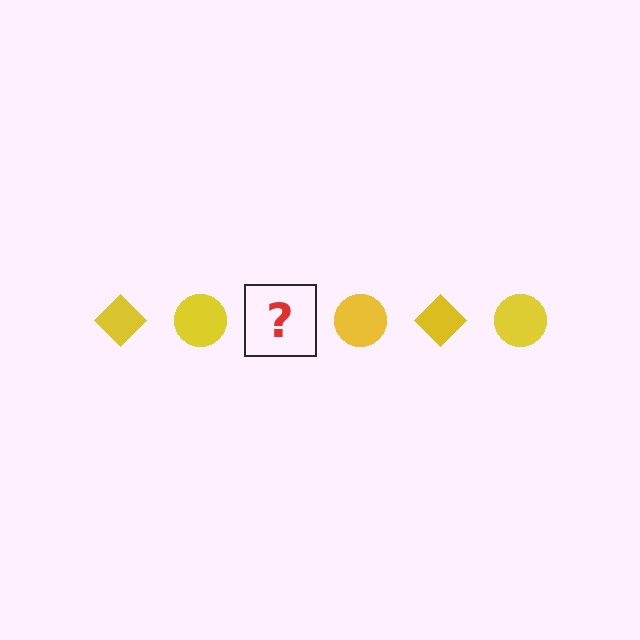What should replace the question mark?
The question mark should be replaced with a yellow diamond.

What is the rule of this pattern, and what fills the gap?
The rule is that the pattern cycles through diamond, circle shapes in yellow. The gap should be filled with a yellow diamond.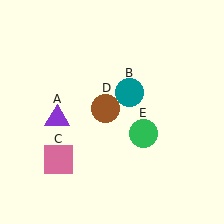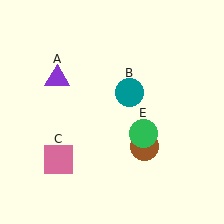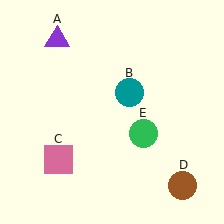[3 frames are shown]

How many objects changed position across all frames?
2 objects changed position: purple triangle (object A), brown circle (object D).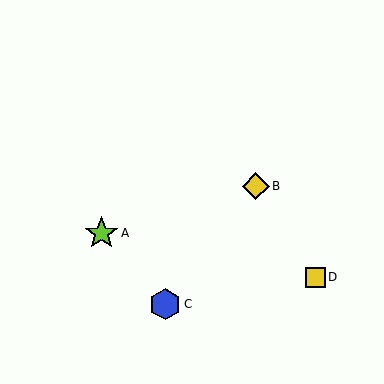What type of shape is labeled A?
Shape A is a lime star.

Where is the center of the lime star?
The center of the lime star is at (102, 233).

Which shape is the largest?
The lime star (labeled A) is the largest.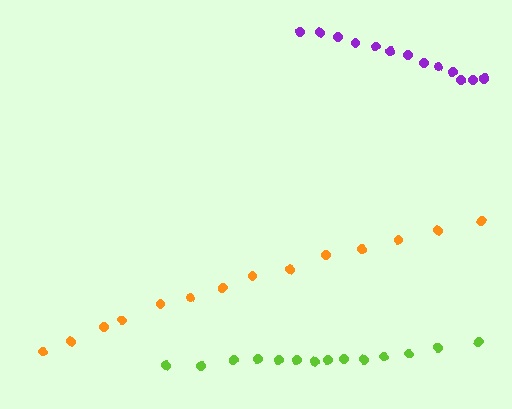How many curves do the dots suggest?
There are 3 distinct paths.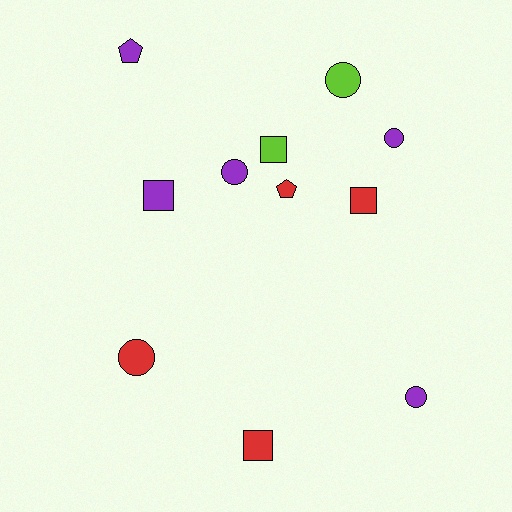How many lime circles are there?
There is 1 lime circle.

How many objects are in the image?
There are 11 objects.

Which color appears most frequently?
Purple, with 5 objects.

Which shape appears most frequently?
Circle, with 5 objects.